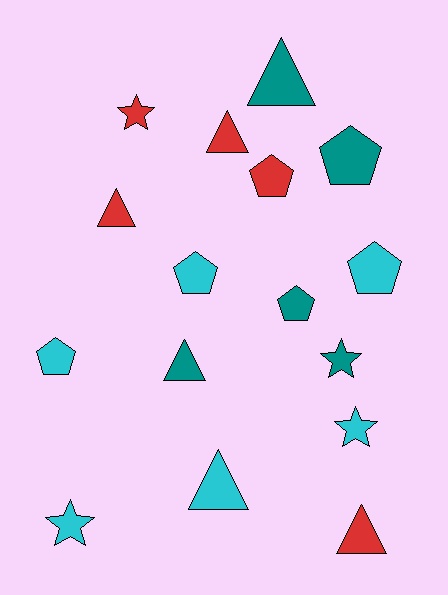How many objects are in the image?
There are 16 objects.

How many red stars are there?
There is 1 red star.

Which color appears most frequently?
Cyan, with 6 objects.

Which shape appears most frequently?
Triangle, with 6 objects.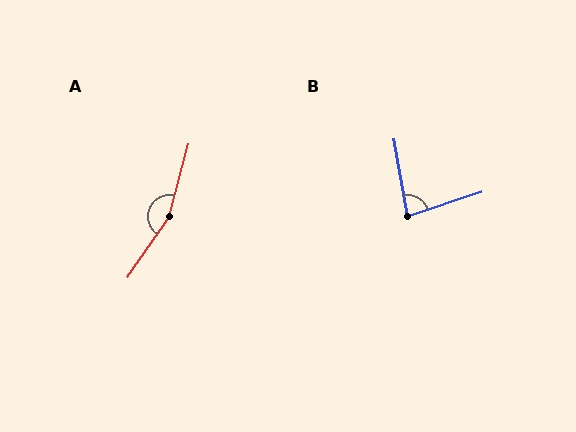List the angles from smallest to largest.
B (82°), A (161°).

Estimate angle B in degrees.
Approximately 82 degrees.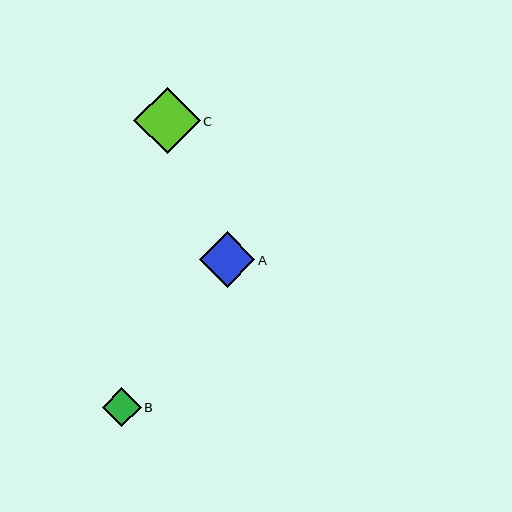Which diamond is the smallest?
Diamond B is the smallest with a size of approximately 39 pixels.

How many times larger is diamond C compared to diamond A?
Diamond C is approximately 1.2 times the size of diamond A.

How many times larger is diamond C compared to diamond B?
Diamond C is approximately 1.7 times the size of diamond B.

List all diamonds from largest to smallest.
From largest to smallest: C, A, B.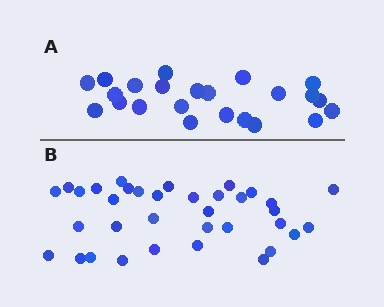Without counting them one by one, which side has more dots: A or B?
Region B (the bottom region) has more dots.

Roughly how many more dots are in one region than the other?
Region B has roughly 12 or so more dots than region A.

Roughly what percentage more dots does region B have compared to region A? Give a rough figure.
About 50% more.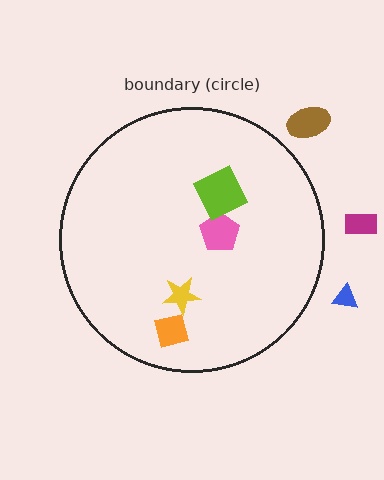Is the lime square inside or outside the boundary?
Inside.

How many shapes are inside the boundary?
4 inside, 3 outside.